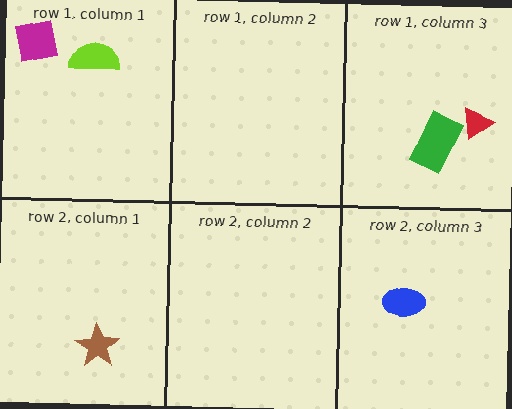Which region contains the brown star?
The row 2, column 1 region.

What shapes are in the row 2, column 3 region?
The blue ellipse.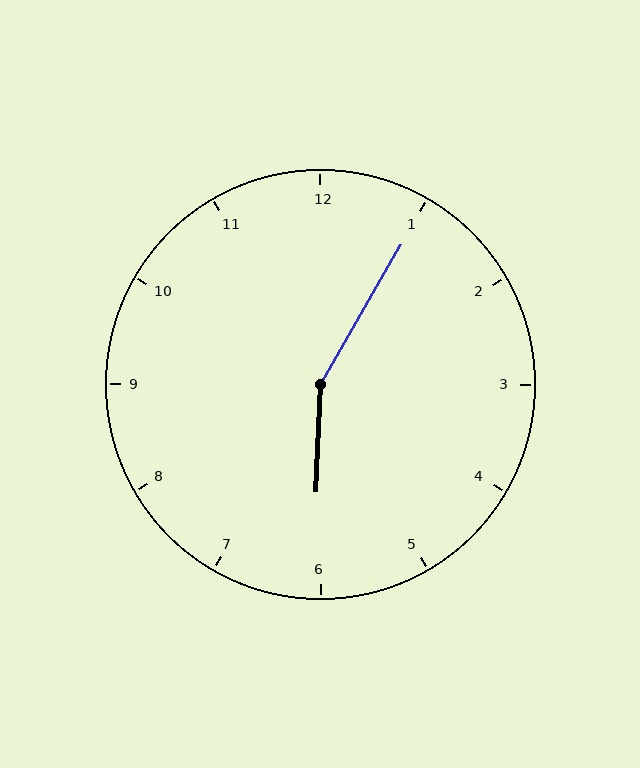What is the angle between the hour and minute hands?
Approximately 152 degrees.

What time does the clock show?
6:05.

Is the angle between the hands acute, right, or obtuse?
It is obtuse.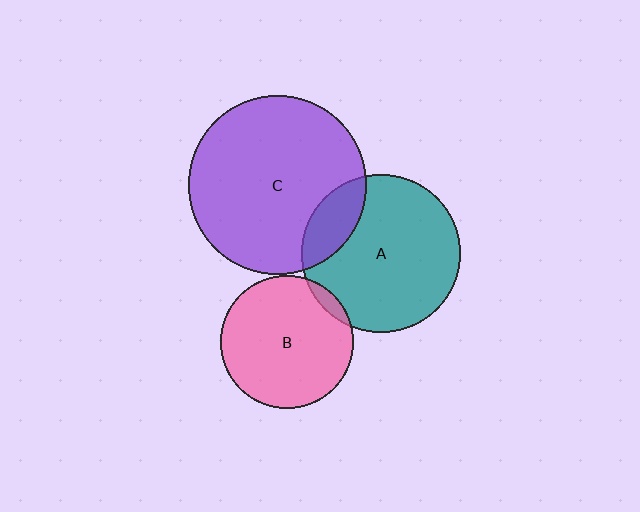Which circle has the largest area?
Circle C (purple).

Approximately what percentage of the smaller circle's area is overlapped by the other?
Approximately 20%.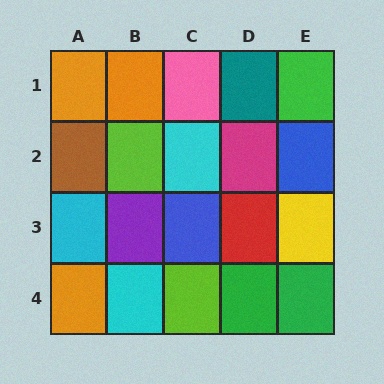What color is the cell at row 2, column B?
Lime.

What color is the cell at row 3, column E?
Yellow.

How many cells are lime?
2 cells are lime.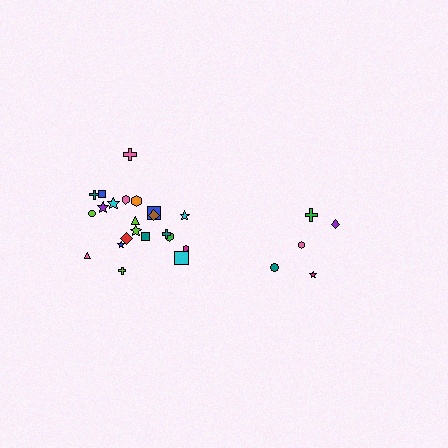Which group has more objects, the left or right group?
The left group.